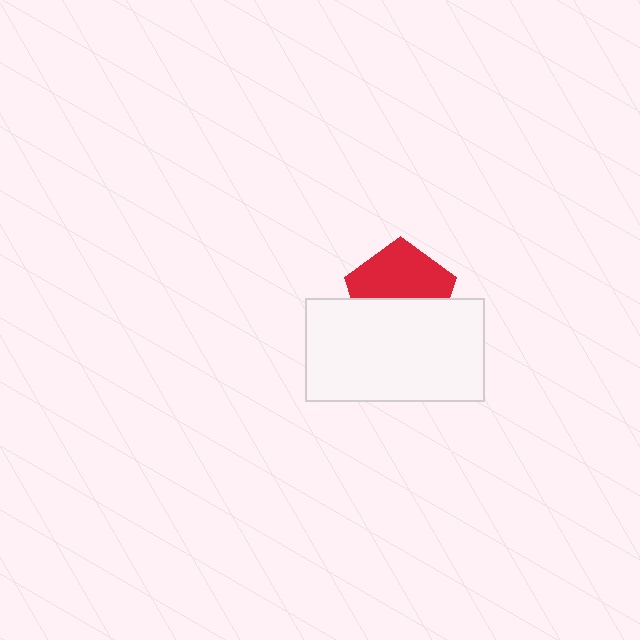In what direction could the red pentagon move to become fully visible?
The red pentagon could move up. That would shift it out from behind the white rectangle entirely.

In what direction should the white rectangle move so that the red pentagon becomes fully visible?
The white rectangle should move down. That is the shortest direction to clear the overlap and leave the red pentagon fully visible.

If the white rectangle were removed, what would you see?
You would see the complete red pentagon.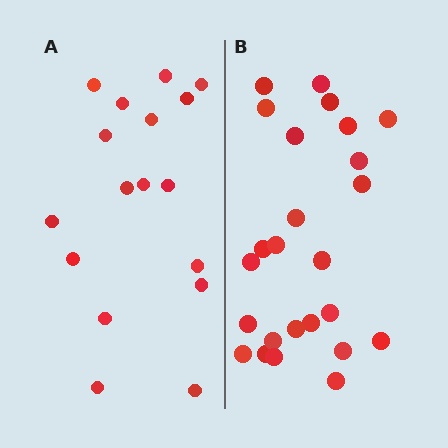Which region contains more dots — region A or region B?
Region B (the right region) has more dots.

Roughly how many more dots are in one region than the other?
Region B has roughly 8 or so more dots than region A.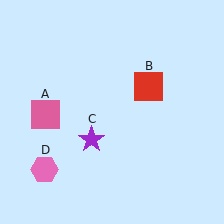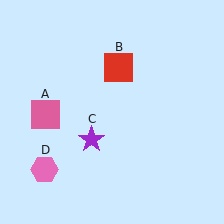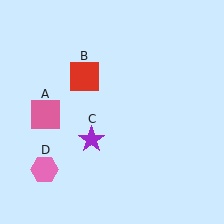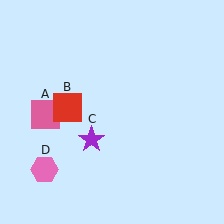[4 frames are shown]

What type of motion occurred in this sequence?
The red square (object B) rotated counterclockwise around the center of the scene.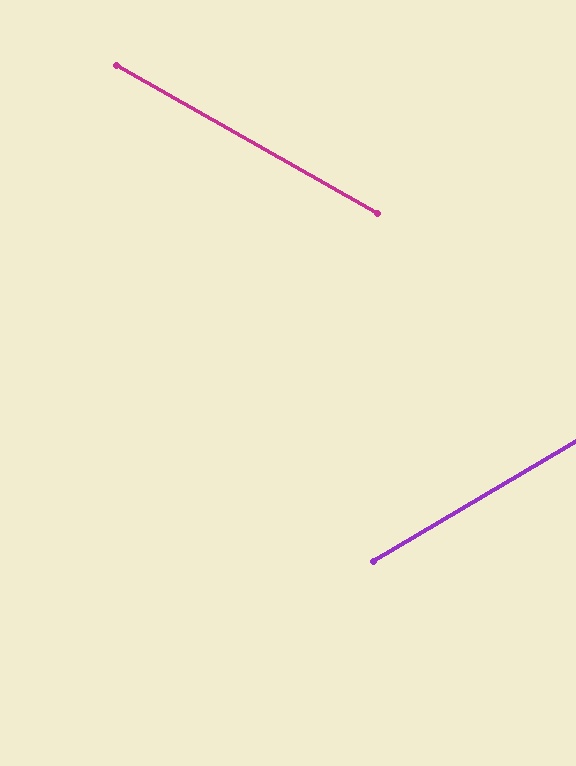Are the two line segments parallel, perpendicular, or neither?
Neither parallel nor perpendicular — they differ by about 60°.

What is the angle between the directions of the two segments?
Approximately 60 degrees.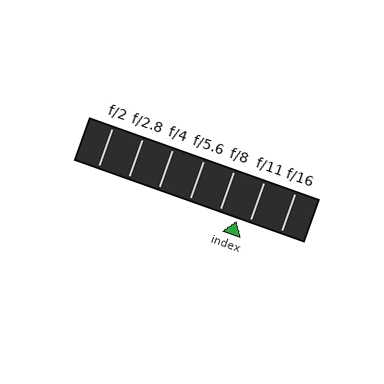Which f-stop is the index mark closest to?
The index mark is closest to f/11.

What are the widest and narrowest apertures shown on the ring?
The widest aperture shown is f/2 and the narrowest is f/16.